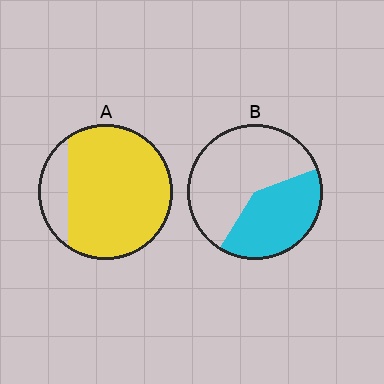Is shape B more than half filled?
No.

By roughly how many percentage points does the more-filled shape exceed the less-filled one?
By roughly 45 percentage points (A over B).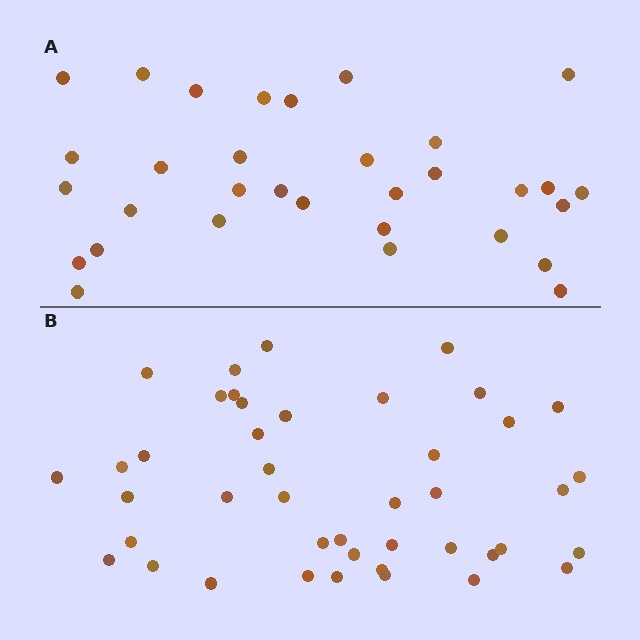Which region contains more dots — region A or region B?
Region B (the bottom region) has more dots.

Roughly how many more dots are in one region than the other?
Region B has roughly 12 or so more dots than region A.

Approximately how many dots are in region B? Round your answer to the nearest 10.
About 40 dots. (The exact count is 43, which rounds to 40.)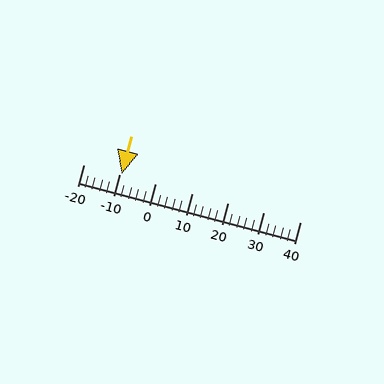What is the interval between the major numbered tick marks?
The major tick marks are spaced 10 units apart.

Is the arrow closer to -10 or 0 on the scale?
The arrow is closer to -10.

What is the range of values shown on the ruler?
The ruler shows values from -20 to 40.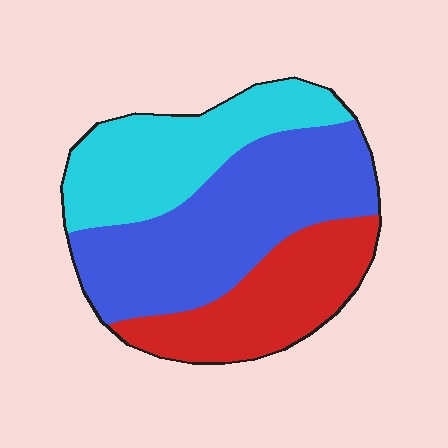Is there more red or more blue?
Blue.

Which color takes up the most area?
Blue, at roughly 45%.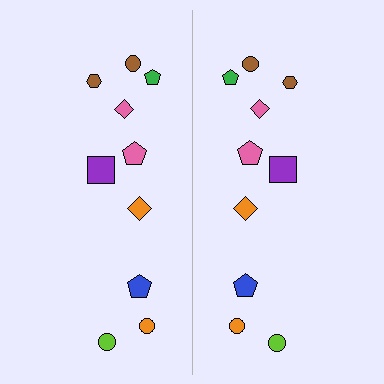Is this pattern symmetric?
Yes, this pattern has bilateral (reflection) symmetry.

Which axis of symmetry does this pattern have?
The pattern has a vertical axis of symmetry running through the center of the image.